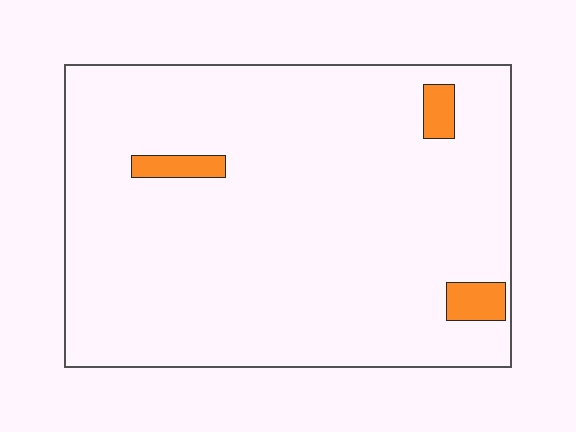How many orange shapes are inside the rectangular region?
3.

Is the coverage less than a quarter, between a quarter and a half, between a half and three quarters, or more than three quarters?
Less than a quarter.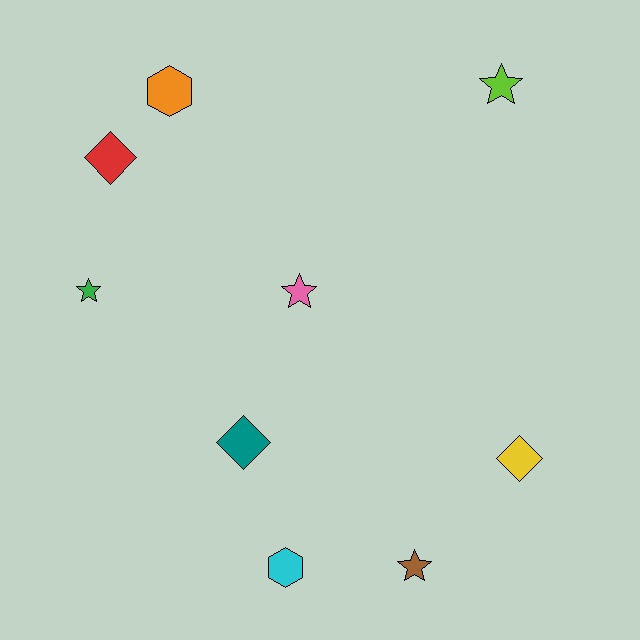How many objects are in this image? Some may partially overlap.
There are 9 objects.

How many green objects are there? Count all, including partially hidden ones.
There is 1 green object.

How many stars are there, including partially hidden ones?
There are 4 stars.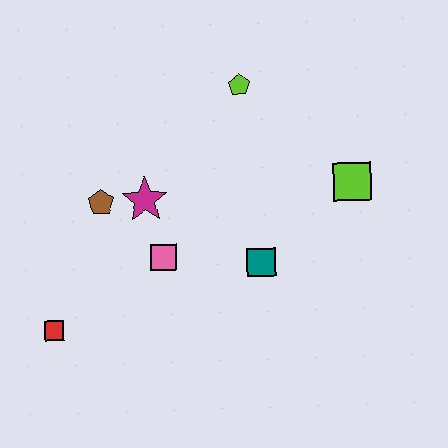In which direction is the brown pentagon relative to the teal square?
The brown pentagon is to the left of the teal square.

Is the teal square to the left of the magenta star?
No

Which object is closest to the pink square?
The magenta star is closest to the pink square.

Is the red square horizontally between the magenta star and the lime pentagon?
No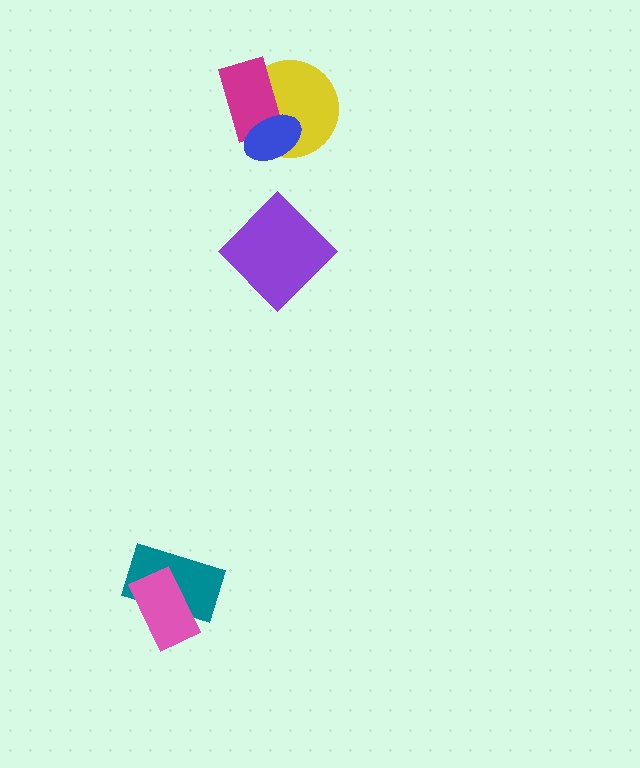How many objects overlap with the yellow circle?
2 objects overlap with the yellow circle.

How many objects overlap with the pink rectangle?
1 object overlaps with the pink rectangle.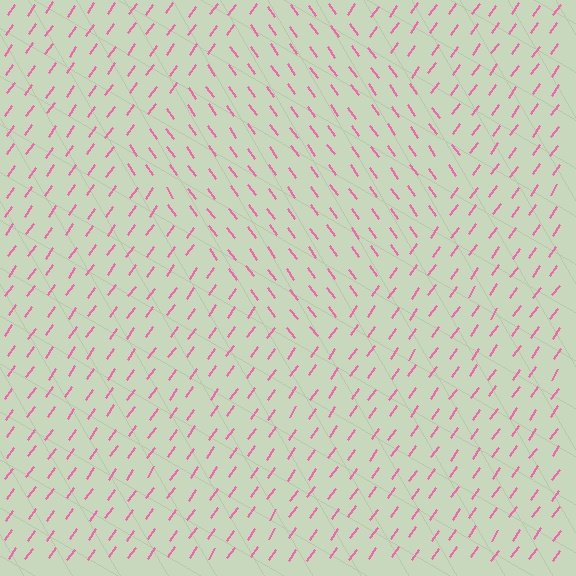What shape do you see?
I see a diamond.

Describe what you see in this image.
The image is filled with small pink line segments. A diamond region in the image has lines oriented differently from the surrounding lines, creating a visible texture boundary.